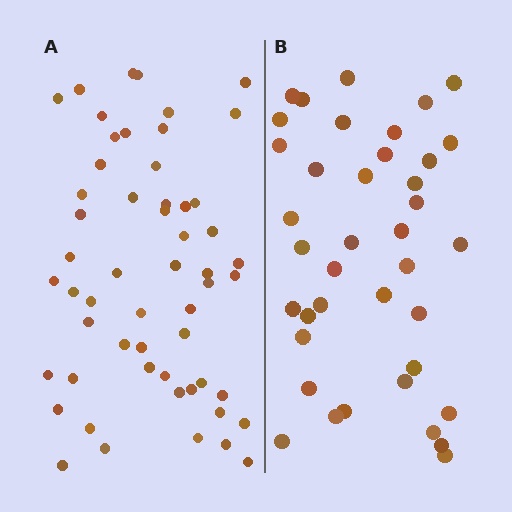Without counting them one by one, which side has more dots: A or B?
Region A (the left region) has more dots.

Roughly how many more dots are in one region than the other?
Region A has approximately 15 more dots than region B.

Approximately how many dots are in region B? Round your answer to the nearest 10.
About 40 dots. (The exact count is 39, which rounds to 40.)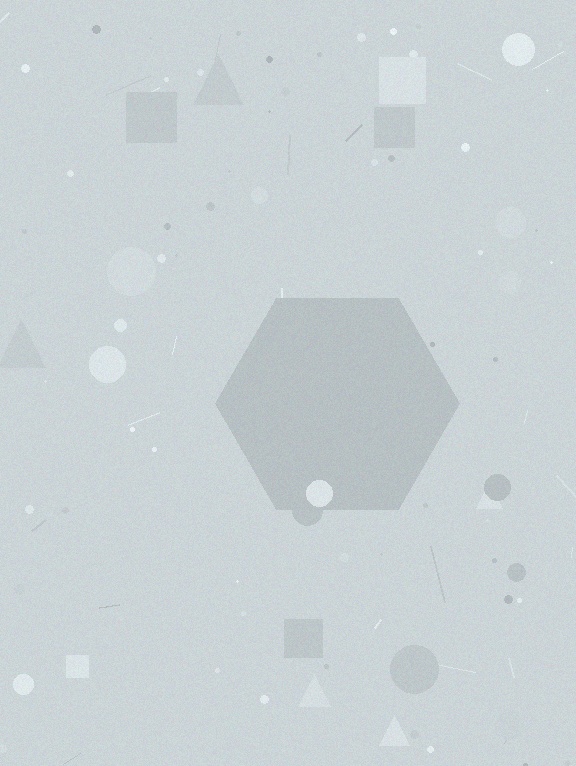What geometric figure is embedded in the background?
A hexagon is embedded in the background.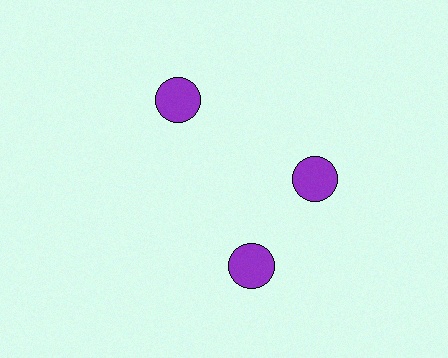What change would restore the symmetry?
The symmetry would be restored by rotating it back into even spacing with its neighbors so that all 3 circles sit at equal angles and equal distance from the center.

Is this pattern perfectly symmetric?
No. The 3 purple circles are arranged in a ring, but one element near the 7 o'clock position is rotated out of alignment along the ring, breaking the 3-fold rotational symmetry.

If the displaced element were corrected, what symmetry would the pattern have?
It would have 3-fold rotational symmetry — the pattern would map onto itself every 120 degrees.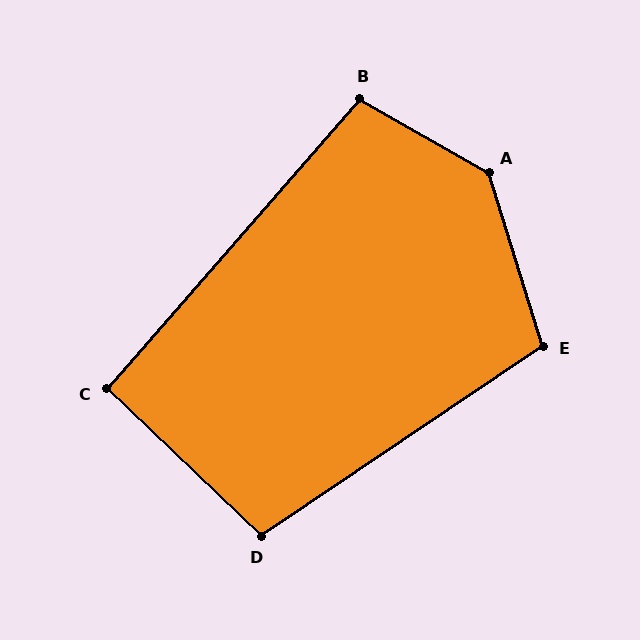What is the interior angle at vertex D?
Approximately 102 degrees (obtuse).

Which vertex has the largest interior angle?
A, at approximately 137 degrees.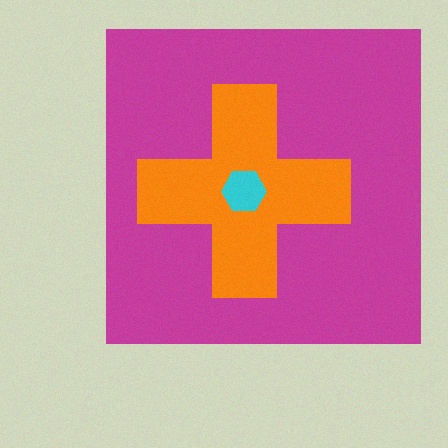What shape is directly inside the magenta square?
The orange cross.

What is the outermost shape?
The magenta square.